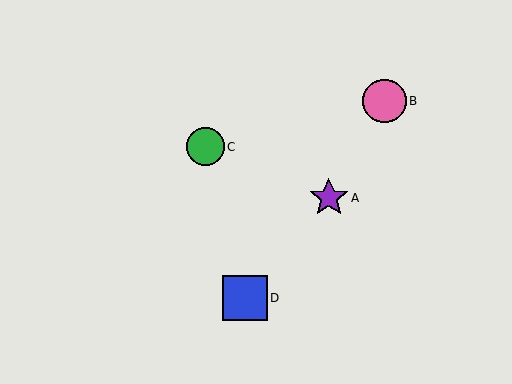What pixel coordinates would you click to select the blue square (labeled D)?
Click at (245, 298) to select the blue square D.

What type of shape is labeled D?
Shape D is a blue square.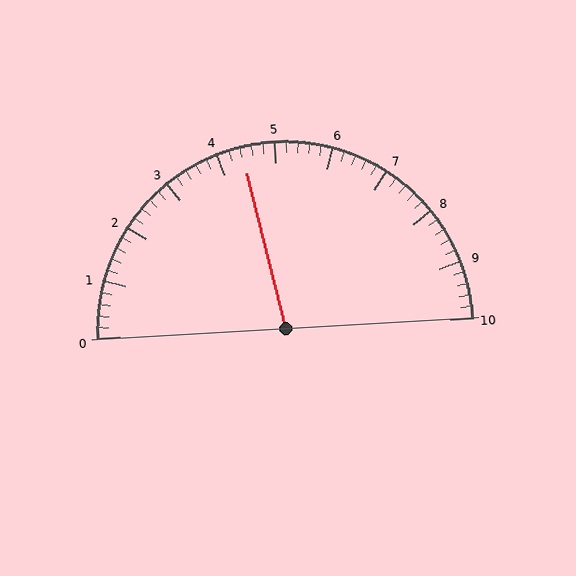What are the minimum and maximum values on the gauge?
The gauge ranges from 0 to 10.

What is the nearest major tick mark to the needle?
The nearest major tick mark is 4.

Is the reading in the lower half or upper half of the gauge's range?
The reading is in the lower half of the range (0 to 10).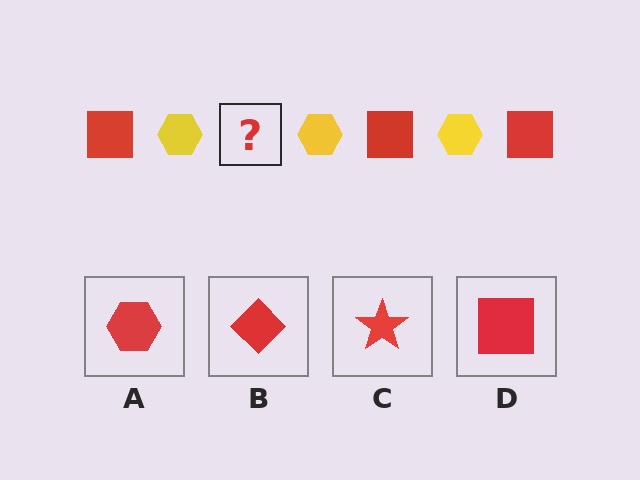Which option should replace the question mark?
Option D.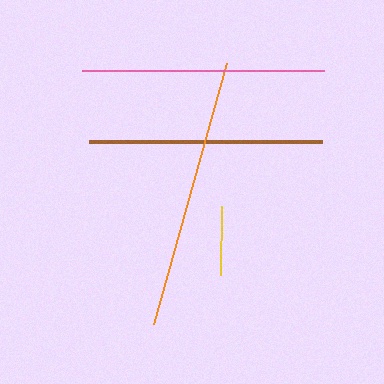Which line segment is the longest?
The orange line is the longest at approximately 271 pixels.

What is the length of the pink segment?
The pink segment is approximately 242 pixels long.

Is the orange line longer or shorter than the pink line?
The orange line is longer than the pink line.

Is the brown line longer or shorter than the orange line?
The orange line is longer than the brown line.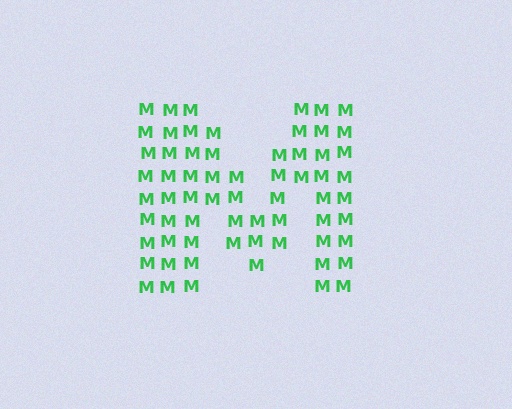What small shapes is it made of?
It is made of small letter M's.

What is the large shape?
The large shape is the letter M.